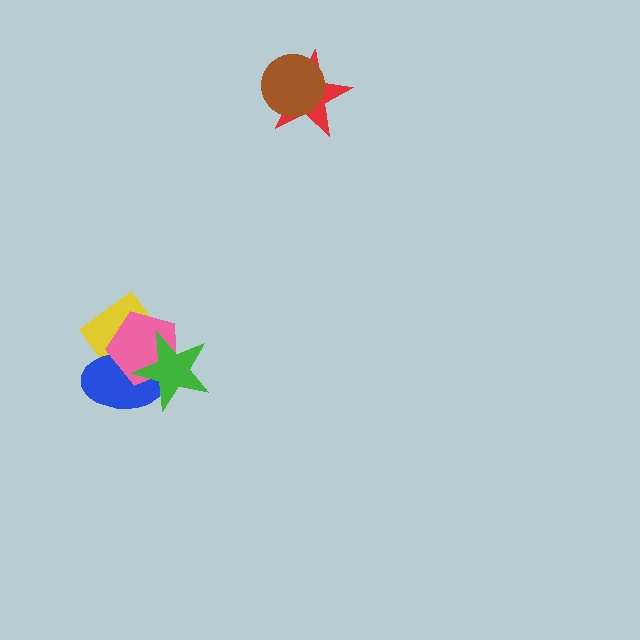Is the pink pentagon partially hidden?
Yes, it is partially covered by another shape.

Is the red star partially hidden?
Yes, it is partially covered by another shape.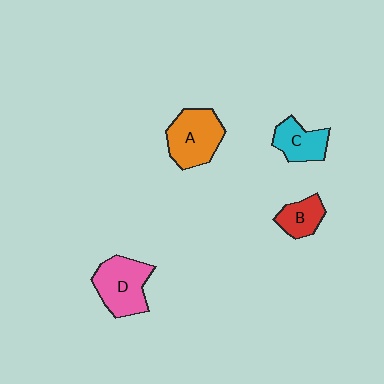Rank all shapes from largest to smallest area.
From largest to smallest: D (pink), A (orange), C (cyan), B (red).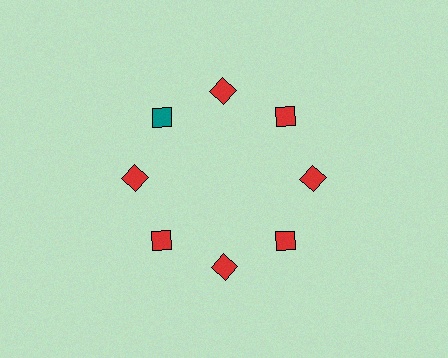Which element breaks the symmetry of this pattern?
The teal diamond at roughly the 10 o'clock position breaks the symmetry. All other shapes are red diamonds.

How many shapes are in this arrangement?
There are 8 shapes arranged in a ring pattern.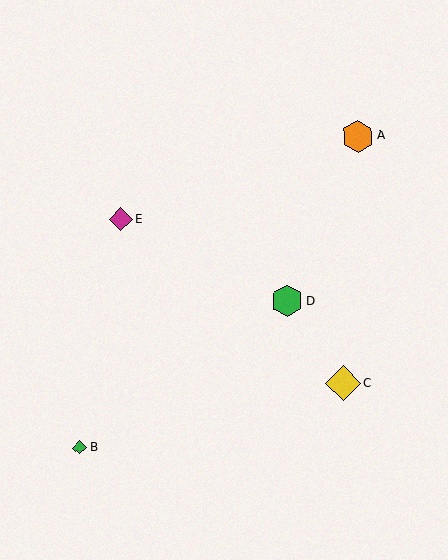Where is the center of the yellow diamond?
The center of the yellow diamond is at (343, 383).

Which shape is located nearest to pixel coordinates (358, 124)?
The orange hexagon (labeled A) at (358, 136) is nearest to that location.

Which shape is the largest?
The yellow diamond (labeled C) is the largest.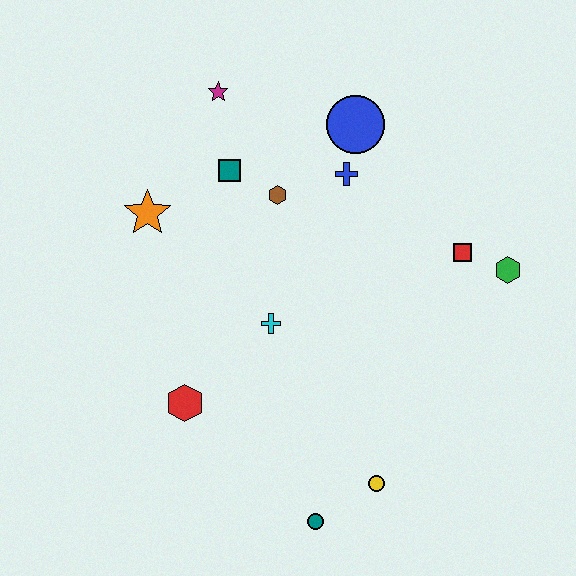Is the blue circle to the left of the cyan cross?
No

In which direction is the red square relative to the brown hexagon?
The red square is to the right of the brown hexagon.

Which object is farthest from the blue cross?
The teal circle is farthest from the blue cross.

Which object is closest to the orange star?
The teal square is closest to the orange star.